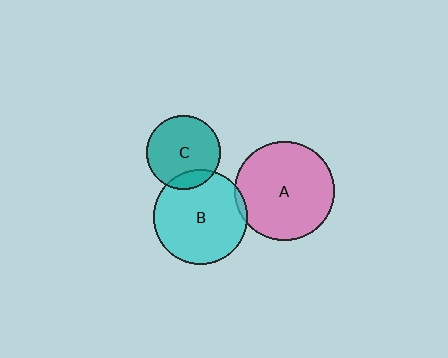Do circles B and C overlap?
Yes.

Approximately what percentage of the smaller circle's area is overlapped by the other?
Approximately 15%.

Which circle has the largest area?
Circle A (pink).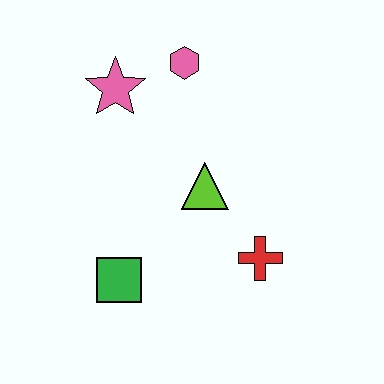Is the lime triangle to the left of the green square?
No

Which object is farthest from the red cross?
The pink star is farthest from the red cross.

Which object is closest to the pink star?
The pink hexagon is closest to the pink star.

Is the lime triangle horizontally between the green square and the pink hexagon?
No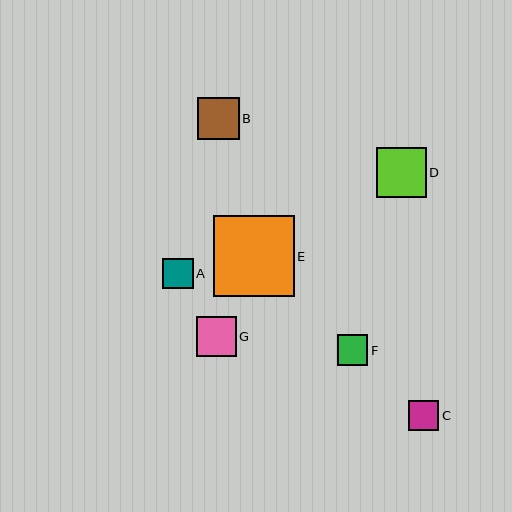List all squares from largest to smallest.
From largest to smallest: E, D, B, G, F, C, A.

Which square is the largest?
Square E is the largest with a size of approximately 81 pixels.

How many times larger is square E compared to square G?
Square E is approximately 2.0 times the size of square G.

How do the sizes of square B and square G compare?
Square B and square G are approximately the same size.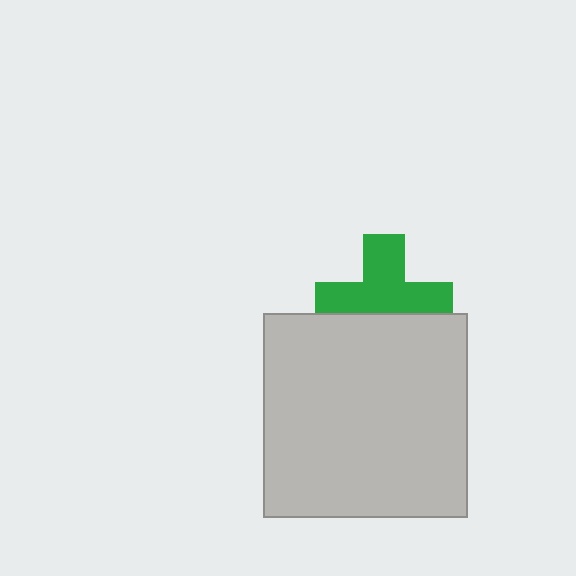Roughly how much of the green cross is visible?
Most of it is visible (roughly 65%).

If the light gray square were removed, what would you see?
You would see the complete green cross.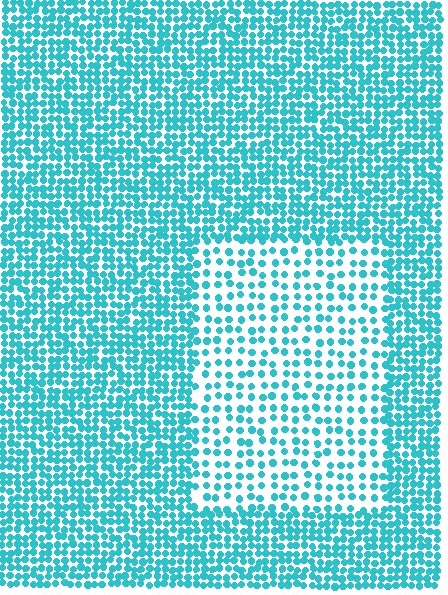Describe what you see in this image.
The image contains small cyan elements arranged at two different densities. A rectangle-shaped region is visible where the elements are less densely packed than the surrounding area.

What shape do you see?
I see a rectangle.